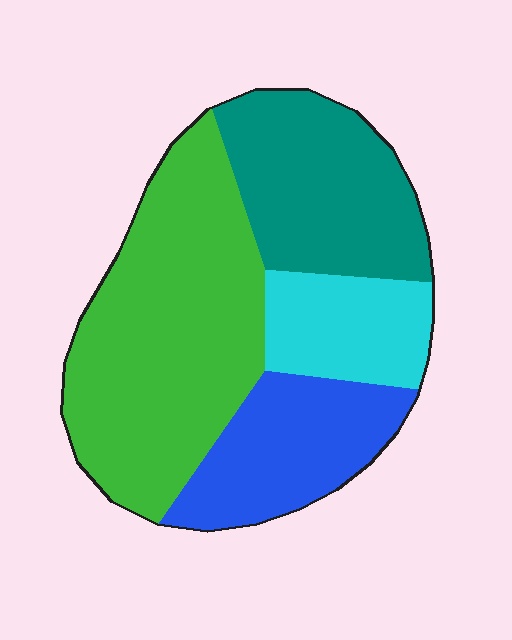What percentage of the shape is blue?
Blue takes up about one fifth (1/5) of the shape.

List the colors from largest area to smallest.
From largest to smallest: green, teal, blue, cyan.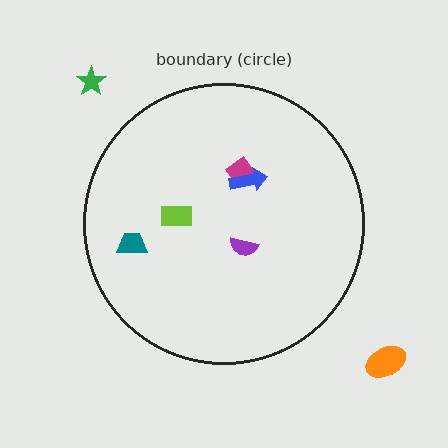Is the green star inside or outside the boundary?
Outside.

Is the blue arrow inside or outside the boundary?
Inside.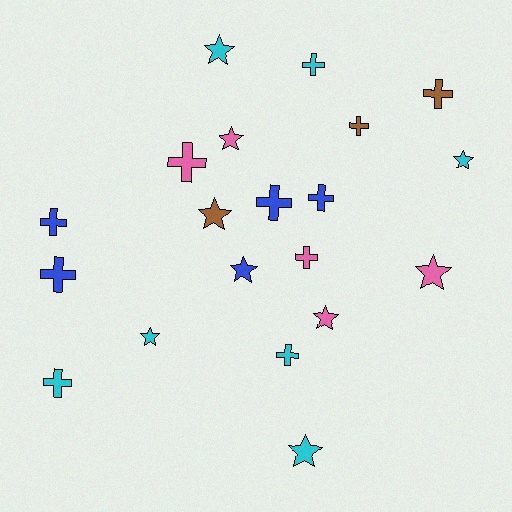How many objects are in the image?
There are 20 objects.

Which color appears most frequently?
Cyan, with 7 objects.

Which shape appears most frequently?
Cross, with 11 objects.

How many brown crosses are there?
There are 2 brown crosses.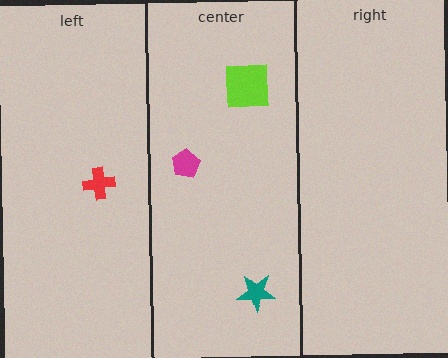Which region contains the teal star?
The center region.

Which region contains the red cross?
The left region.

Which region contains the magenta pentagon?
The center region.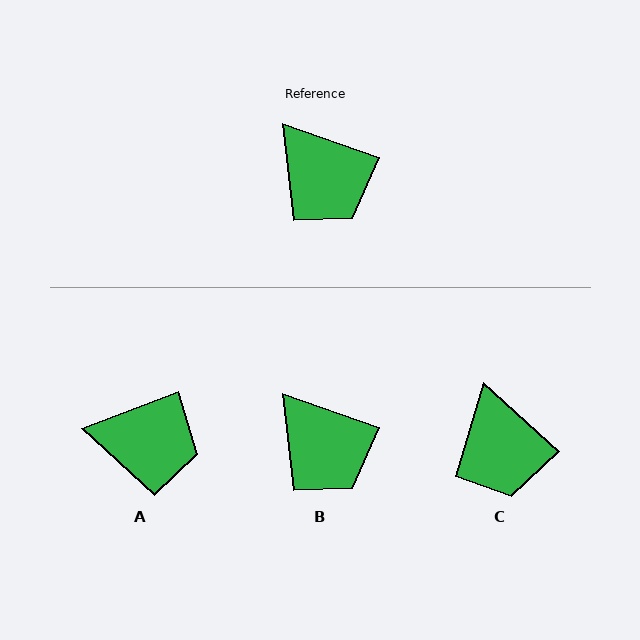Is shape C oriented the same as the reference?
No, it is off by about 23 degrees.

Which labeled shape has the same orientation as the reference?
B.